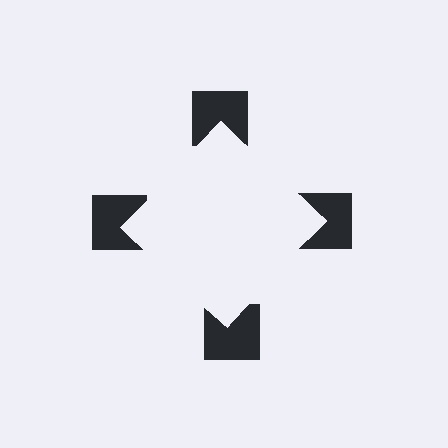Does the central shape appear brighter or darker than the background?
It typically appears slightly brighter than the background, even though no actual brightness change is drawn.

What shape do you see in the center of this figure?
An illusory square — its edges are inferred from the aligned wedge cuts in the notched squares, not physically drawn.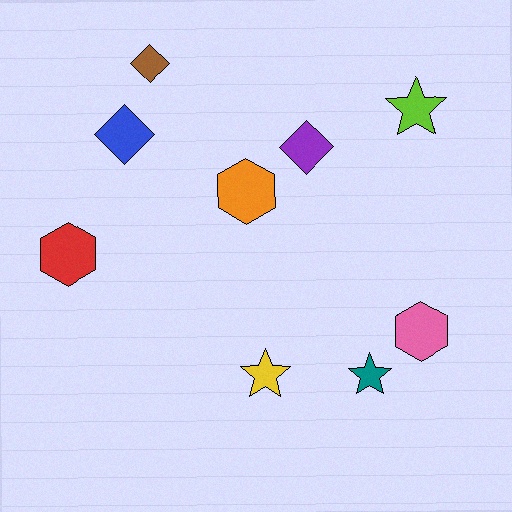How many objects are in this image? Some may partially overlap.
There are 9 objects.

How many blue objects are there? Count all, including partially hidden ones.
There is 1 blue object.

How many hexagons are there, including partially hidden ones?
There are 3 hexagons.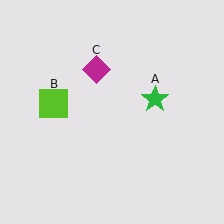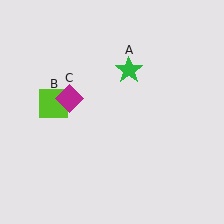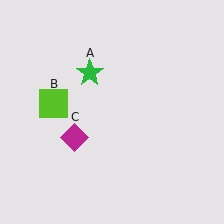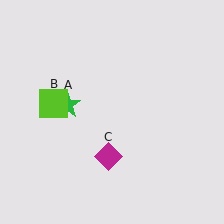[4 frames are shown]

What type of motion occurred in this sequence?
The green star (object A), magenta diamond (object C) rotated counterclockwise around the center of the scene.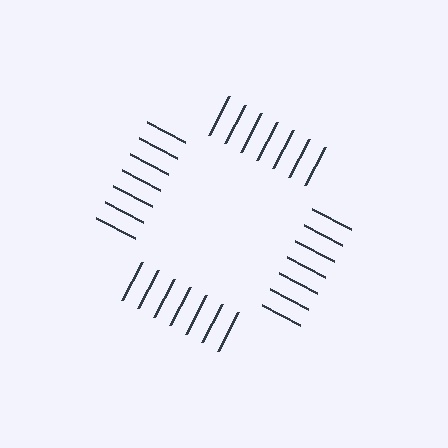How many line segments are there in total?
28 — 7 along each of the 4 edges.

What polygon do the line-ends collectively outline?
An illusory square — the line segments terminate on its edges but no continuous stroke is drawn.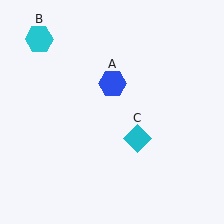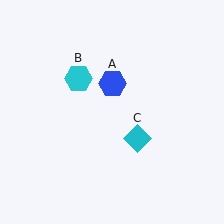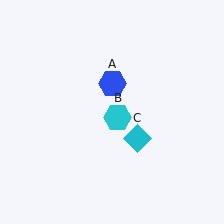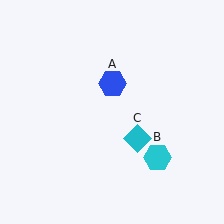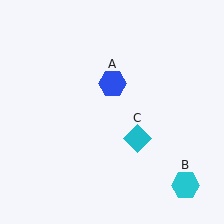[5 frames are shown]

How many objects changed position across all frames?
1 object changed position: cyan hexagon (object B).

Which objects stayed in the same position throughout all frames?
Blue hexagon (object A) and cyan diamond (object C) remained stationary.